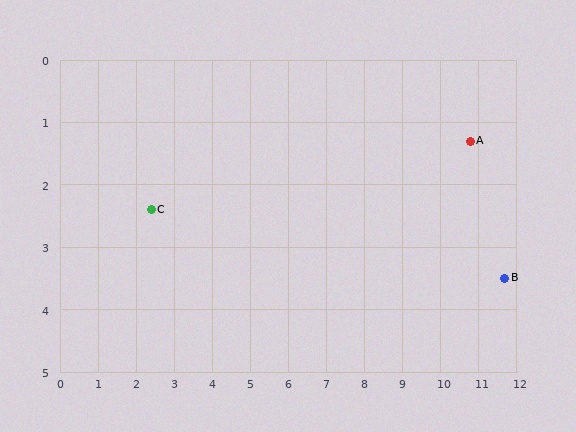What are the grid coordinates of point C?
Point C is at approximately (2.4, 2.4).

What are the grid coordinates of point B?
Point B is at approximately (11.7, 3.5).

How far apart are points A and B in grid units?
Points A and B are about 2.4 grid units apart.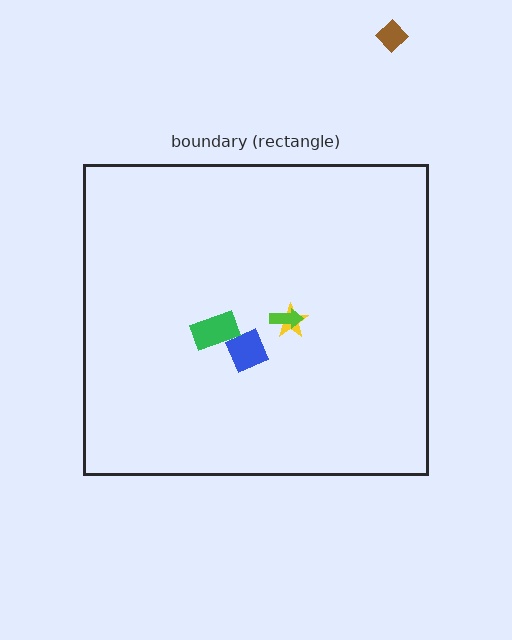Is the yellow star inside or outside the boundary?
Inside.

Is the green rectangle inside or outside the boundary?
Inside.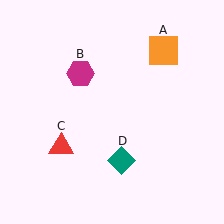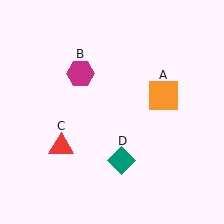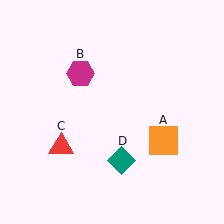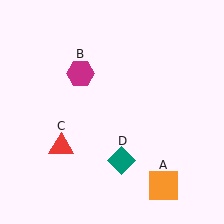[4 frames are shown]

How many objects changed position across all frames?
1 object changed position: orange square (object A).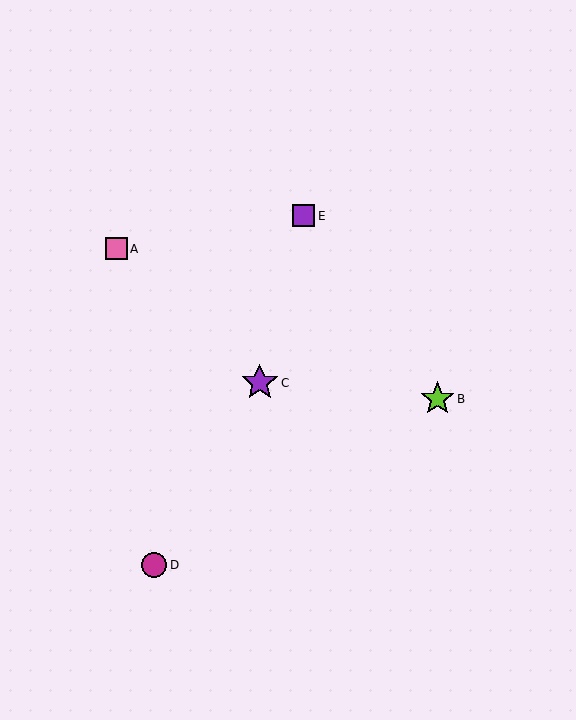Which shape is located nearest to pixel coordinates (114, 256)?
The pink square (labeled A) at (116, 249) is nearest to that location.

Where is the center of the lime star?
The center of the lime star is at (437, 399).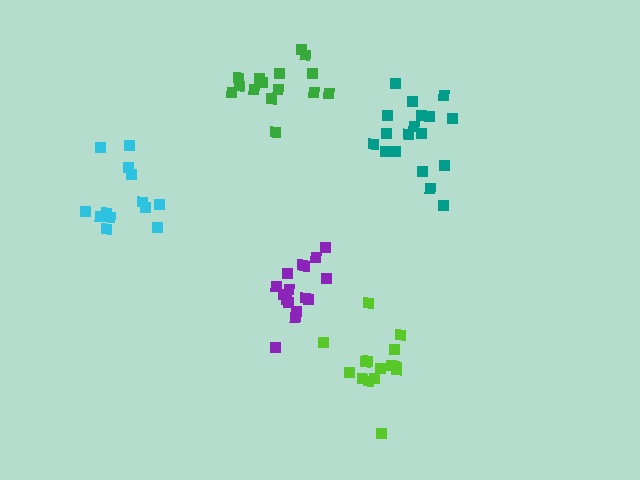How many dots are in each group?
Group 1: 15 dots, Group 2: 18 dots, Group 3: 13 dots, Group 4: 17 dots, Group 5: 15 dots (78 total).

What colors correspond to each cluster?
The clusters are colored: green, teal, cyan, purple, lime.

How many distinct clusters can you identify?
There are 5 distinct clusters.